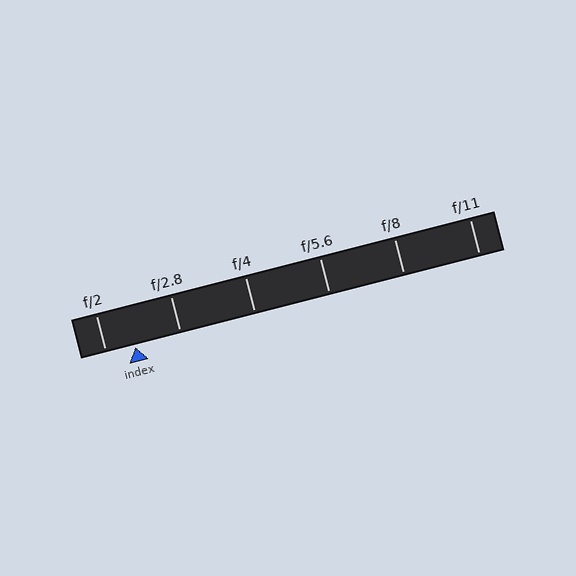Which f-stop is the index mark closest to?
The index mark is closest to f/2.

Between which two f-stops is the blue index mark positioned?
The index mark is between f/2 and f/2.8.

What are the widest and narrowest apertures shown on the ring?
The widest aperture shown is f/2 and the narrowest is f/11.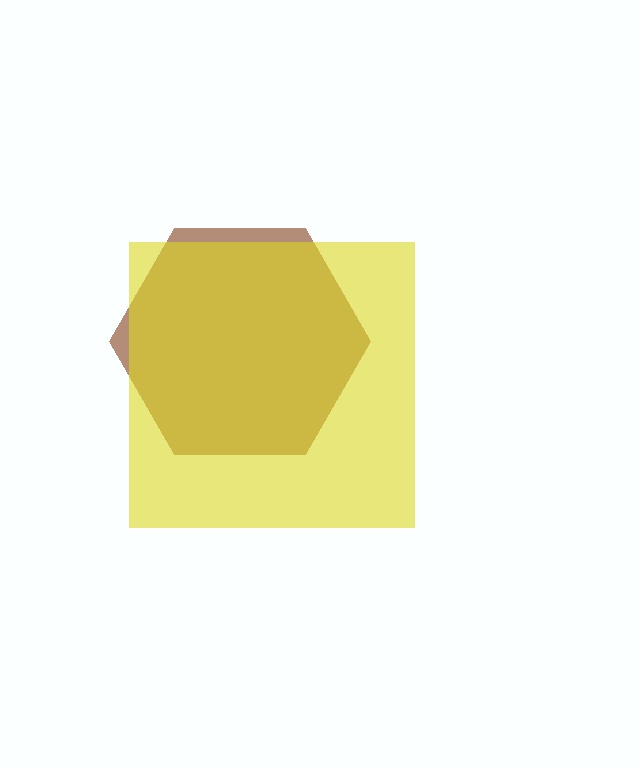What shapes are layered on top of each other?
The layered shapes are: a brown hexagon, a yellow square.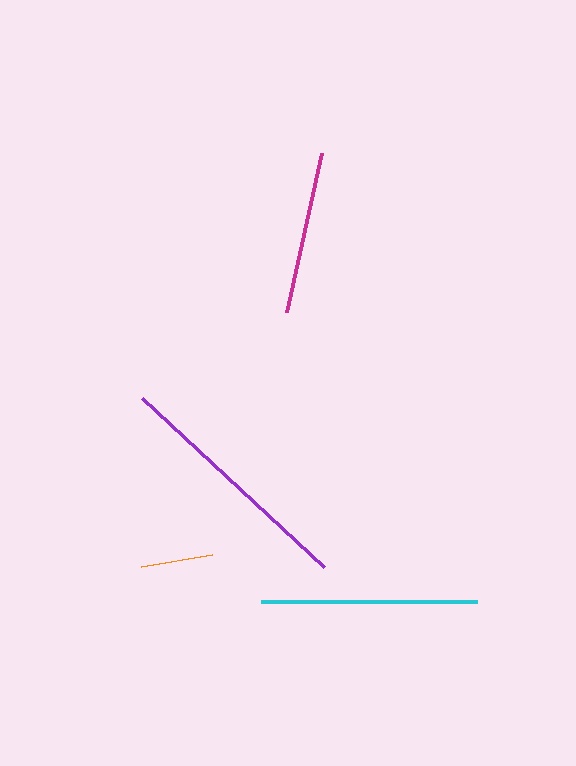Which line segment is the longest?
The purple line is the longest at approximately 249 pixels.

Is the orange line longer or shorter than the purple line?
The purple line is longer than the orange line.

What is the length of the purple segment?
The purple segment is approximately 249 pixels long.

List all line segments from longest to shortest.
From longest to shortest: purple, cyan, magenta, orange.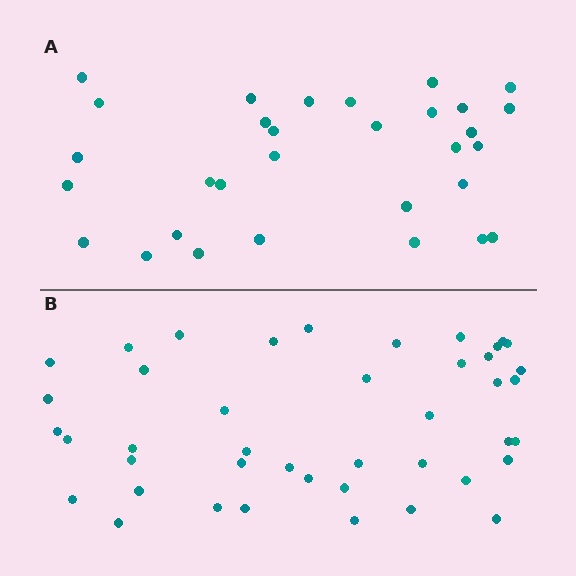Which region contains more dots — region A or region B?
Region B (the bottom region) has more dots.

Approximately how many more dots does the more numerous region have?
Region B has roughly 12 or so more dots than region A.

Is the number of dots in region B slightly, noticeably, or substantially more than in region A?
Region B has noticeably more, but not dramatically so. The ratio is roughly 1.4 to 1.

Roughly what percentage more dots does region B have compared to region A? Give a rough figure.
About 40% more.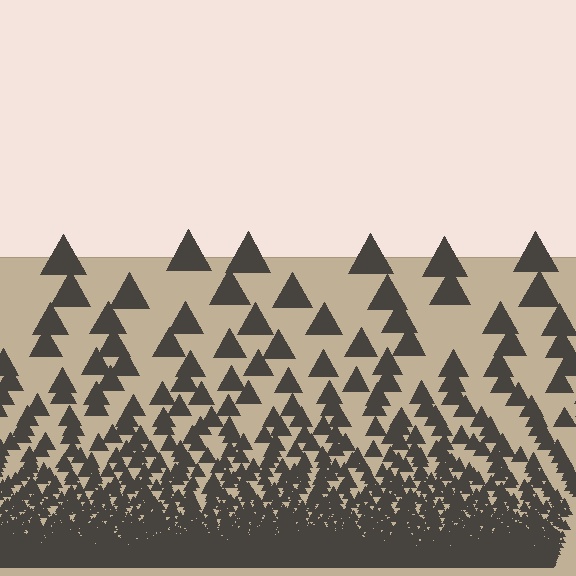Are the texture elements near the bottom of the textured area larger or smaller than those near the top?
Smaller. The gradient is inverted — elements near the bottom are smaller and denser.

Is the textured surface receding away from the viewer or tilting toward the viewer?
The surface appears to tilt toward the viewer. Texture elements get larger and sparser toward the top.